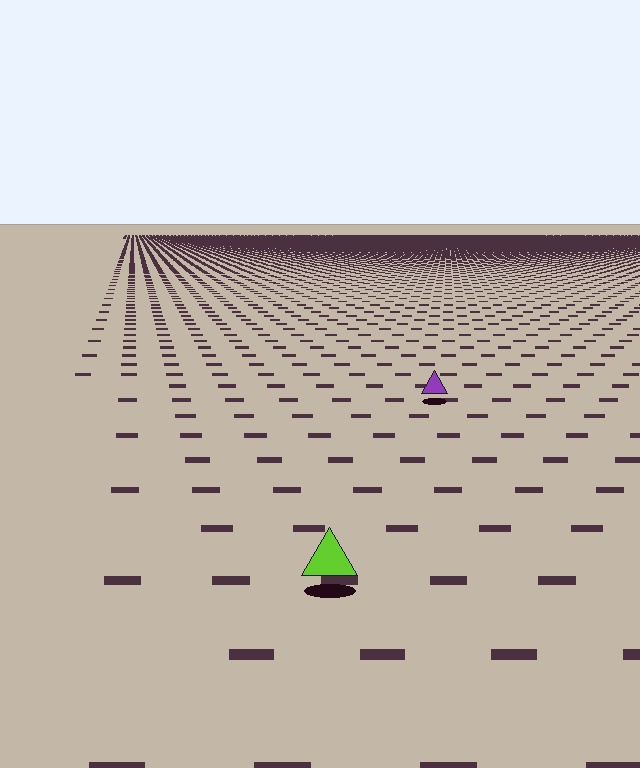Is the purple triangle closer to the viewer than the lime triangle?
No. The lime triangle is closer — you can tell from the texture gradient: the ground texture is coarser near it.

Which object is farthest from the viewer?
The purple triangle is farthest from the viewer. It appears smaller and the ground texture around it is denser.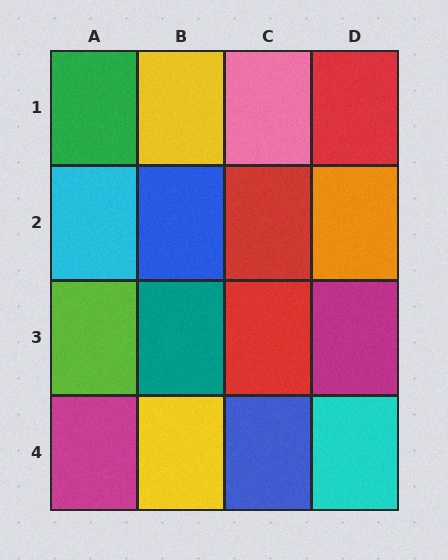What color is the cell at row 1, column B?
Yellow.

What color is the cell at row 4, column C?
Blue.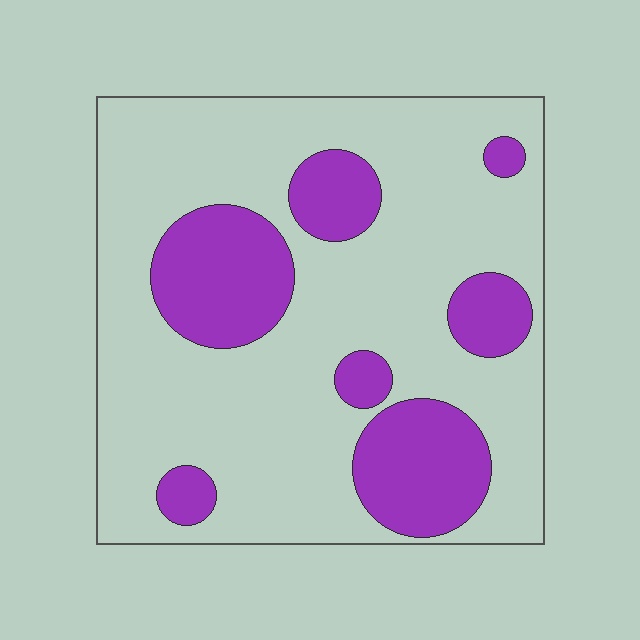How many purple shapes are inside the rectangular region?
7.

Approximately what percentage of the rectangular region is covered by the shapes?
Approximately 25%.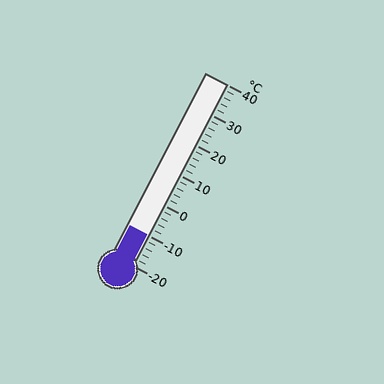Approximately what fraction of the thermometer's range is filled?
The thermometer is filled to approximately 15% of its range.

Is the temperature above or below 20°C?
The temperature is below 20°C.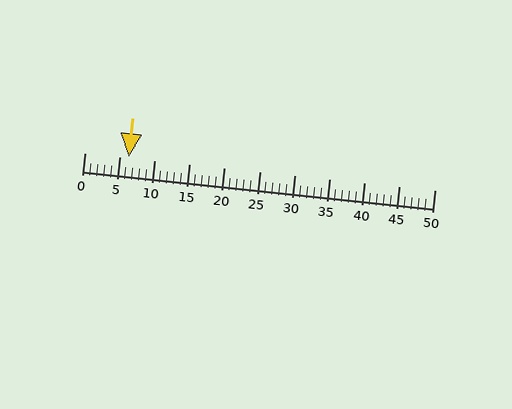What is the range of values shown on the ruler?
The ruler shows values from 0 to 50.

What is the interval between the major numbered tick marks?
The major tick marks are spaced 5 units apart.